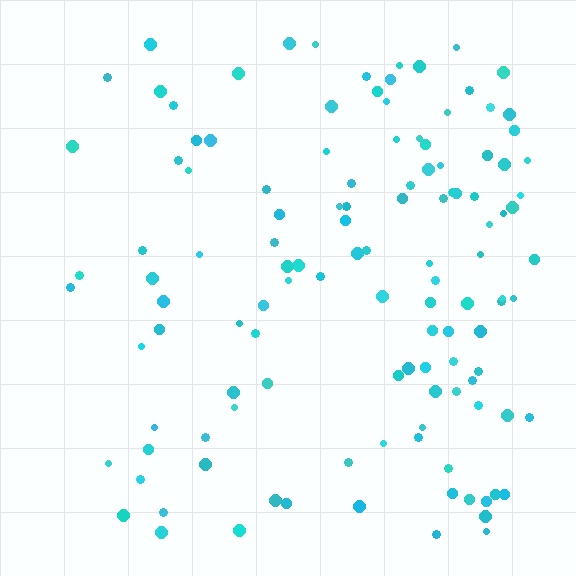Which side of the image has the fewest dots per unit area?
The left.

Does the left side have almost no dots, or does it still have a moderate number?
Still a moderate number, just noticeably fewer than the right.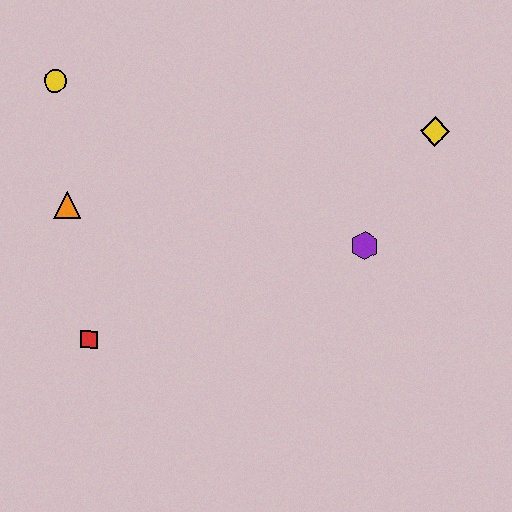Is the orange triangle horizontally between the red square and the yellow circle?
Yes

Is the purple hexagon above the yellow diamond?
No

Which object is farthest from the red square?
The yellow diamond is farthest from the red square.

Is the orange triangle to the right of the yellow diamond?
No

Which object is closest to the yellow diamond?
The purple hexagon is closest to the yellow diamond.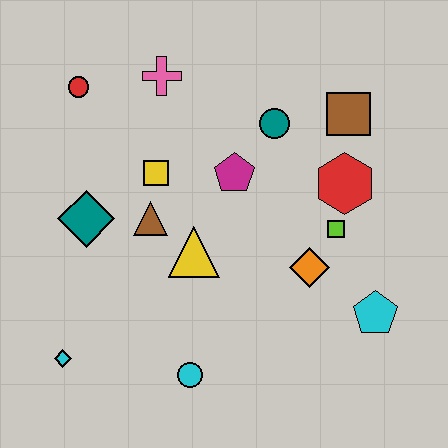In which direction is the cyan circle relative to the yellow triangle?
The cyan circle is below the yellow triangle.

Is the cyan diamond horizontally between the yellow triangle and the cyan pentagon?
No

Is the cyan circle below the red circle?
Yes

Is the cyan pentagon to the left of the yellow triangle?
No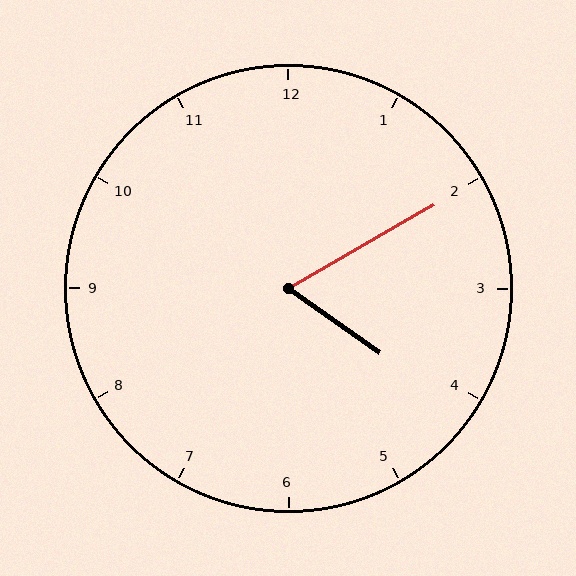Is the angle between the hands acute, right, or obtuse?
It is acute.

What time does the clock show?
4:10.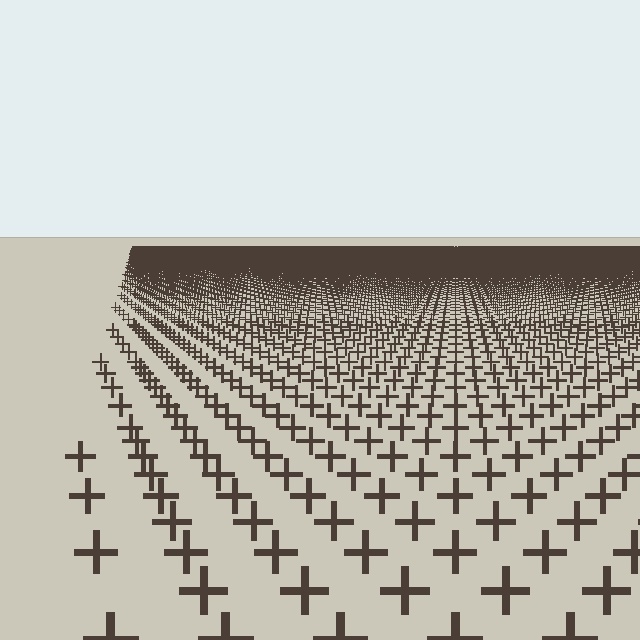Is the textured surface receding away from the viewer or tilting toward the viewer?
The surface is receding away from the viewer. Texture elements get smaller and denser toward the top.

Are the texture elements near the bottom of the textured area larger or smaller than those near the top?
Larger. Near the bottom, elements are closer to the viewer and appear at a bigger on-screen size.